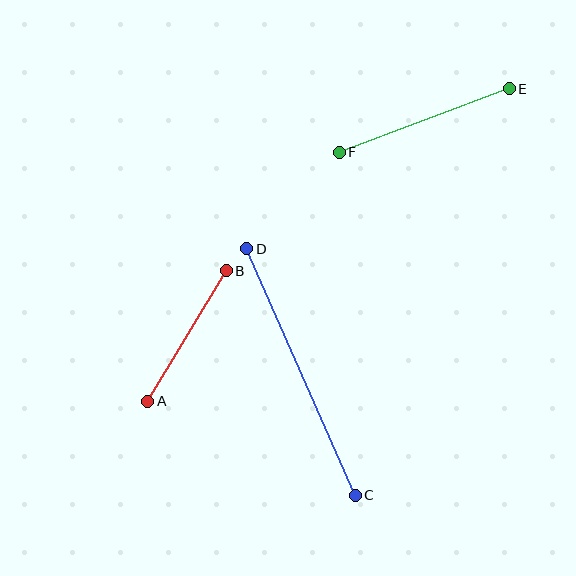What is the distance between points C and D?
The distance is approximately 270 pixels.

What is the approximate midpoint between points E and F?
The midpoint is at approximately (424, 120) pixels.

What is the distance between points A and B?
The distance is approximately 152 pixels.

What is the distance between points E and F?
The distance is approximately 181 pixels.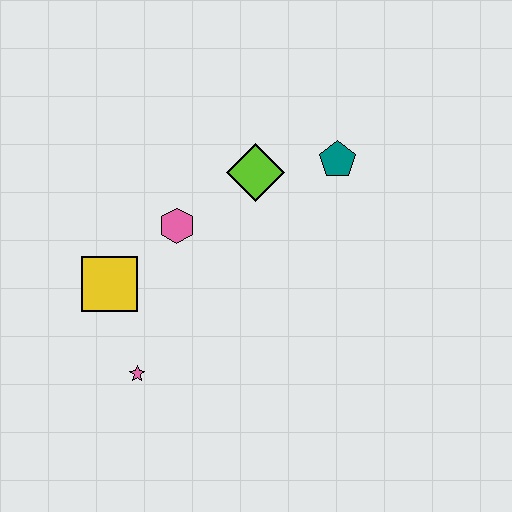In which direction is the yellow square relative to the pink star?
The yellow square is above the pink star.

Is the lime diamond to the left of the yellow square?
No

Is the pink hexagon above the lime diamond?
No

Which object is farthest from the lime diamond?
The pink star is farthest from the lime diamond.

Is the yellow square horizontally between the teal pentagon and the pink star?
No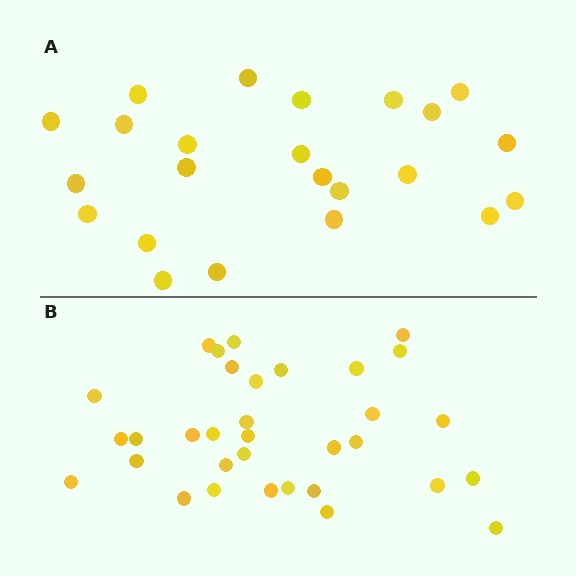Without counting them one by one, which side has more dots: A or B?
Region B (the bottom region) has more dots.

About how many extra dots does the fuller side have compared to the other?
Region B has roughly 10 or so more dots than region A.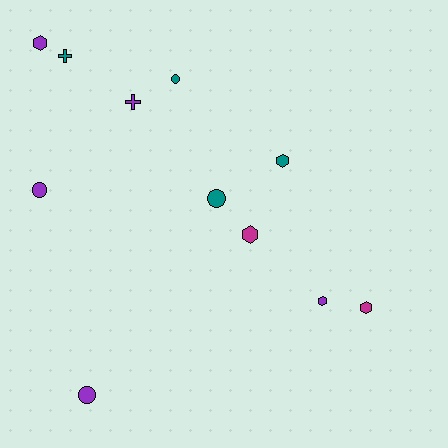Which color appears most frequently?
Purple, with 5 objects.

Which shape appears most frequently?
Hexagon, with 5 objects.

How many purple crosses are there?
There is 1 purple cross.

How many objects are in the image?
There are 11 objects.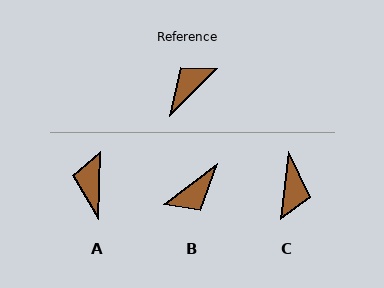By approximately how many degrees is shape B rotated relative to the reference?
Approximately 173 degrees counter-clockwise.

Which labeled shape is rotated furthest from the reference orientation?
B, about 173 degrees away.